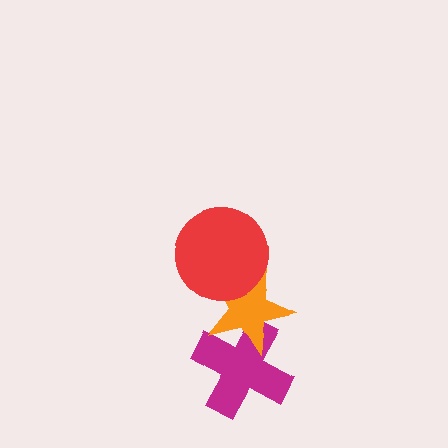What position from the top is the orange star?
The orange star is 2nd from the top.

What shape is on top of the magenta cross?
The orange star is on top of the magenta cross.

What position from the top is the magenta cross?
The magenta cross is 3rd from the top.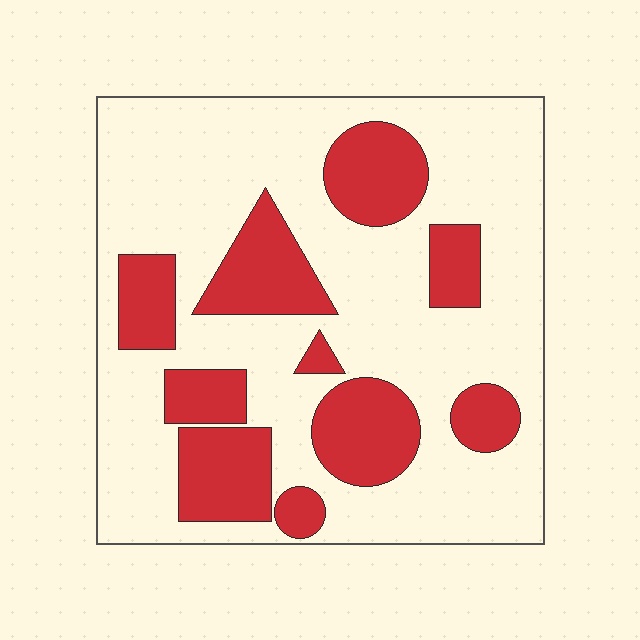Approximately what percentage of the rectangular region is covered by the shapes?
Approximately 30%.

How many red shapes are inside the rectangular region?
10.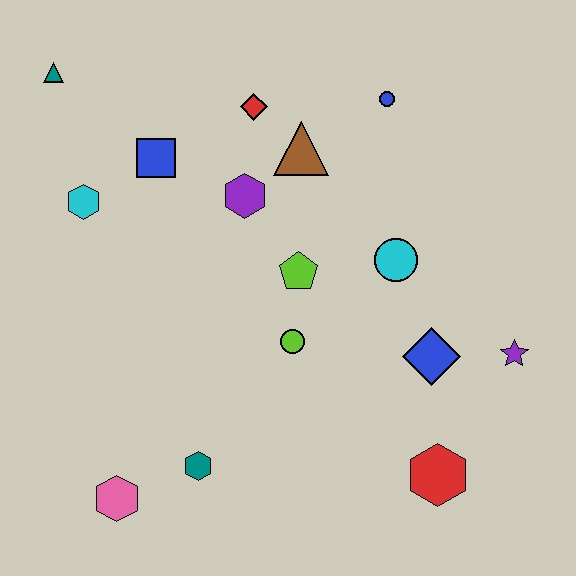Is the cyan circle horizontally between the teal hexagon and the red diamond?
No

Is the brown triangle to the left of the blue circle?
Yes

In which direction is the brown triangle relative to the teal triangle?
The brown triangle is to the right of the teal triangle.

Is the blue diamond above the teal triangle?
No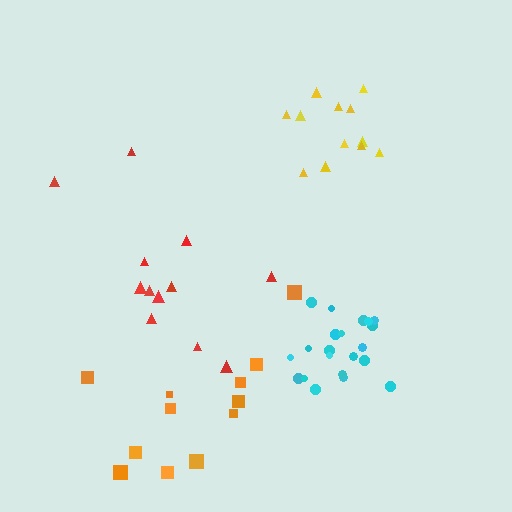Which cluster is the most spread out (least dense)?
Red.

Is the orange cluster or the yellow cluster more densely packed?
Yellow.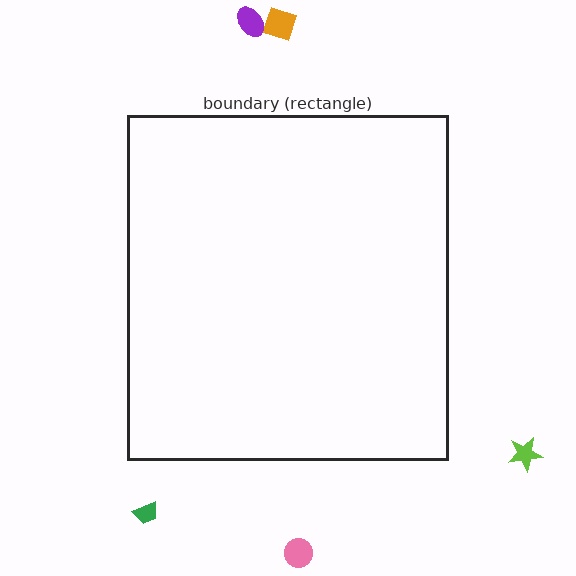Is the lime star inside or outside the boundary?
Outside.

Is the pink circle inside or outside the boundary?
Outside.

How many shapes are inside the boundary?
0 inside, 5 outside.